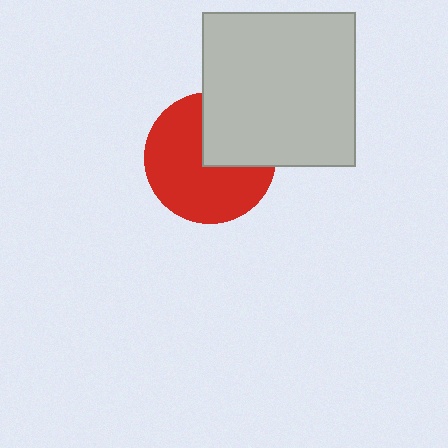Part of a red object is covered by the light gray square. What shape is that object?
It is a circle.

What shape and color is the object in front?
The object in front is a light gray square.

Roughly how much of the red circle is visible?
Most of it is visible (roughly 66%).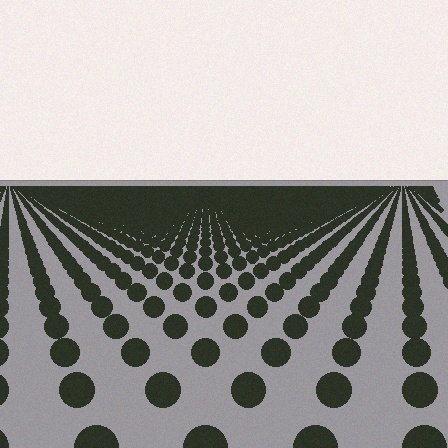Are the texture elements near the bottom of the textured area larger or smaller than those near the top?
Larger. Near the bottom, elements are closer to the viewer and appear at a bigger on-screen size.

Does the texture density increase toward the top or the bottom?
Density increases toward the top.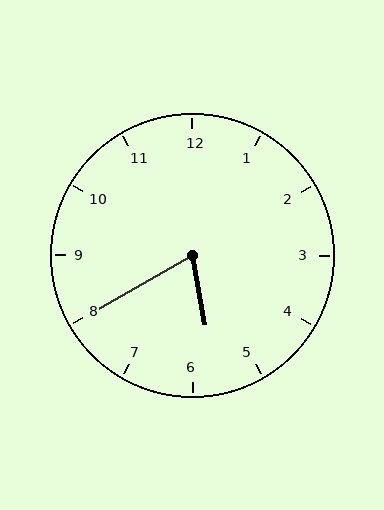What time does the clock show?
5:40.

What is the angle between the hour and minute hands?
Approximately 70 degrees.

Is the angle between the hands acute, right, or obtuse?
It is acute.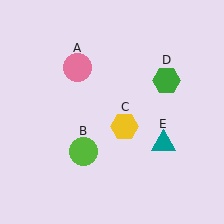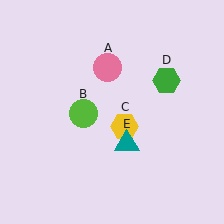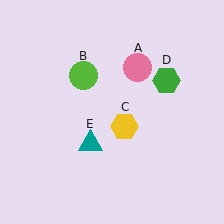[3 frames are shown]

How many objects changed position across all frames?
3 objects changed position: pink circle (object A), lime circle (object B), teal triangle (object E).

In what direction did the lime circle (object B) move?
The lime circle (object B) moved up.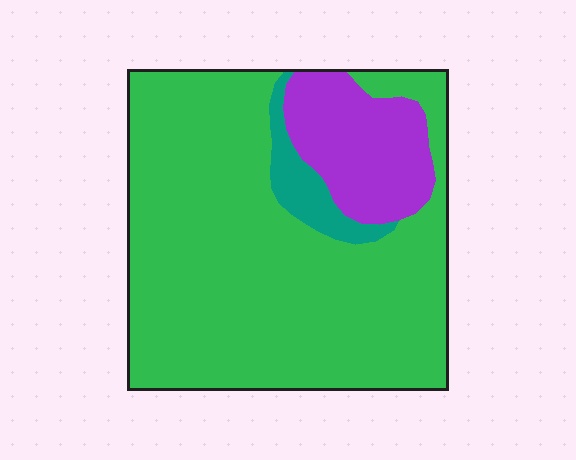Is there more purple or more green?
Green.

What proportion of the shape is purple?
Purple covers 16% of the shape.